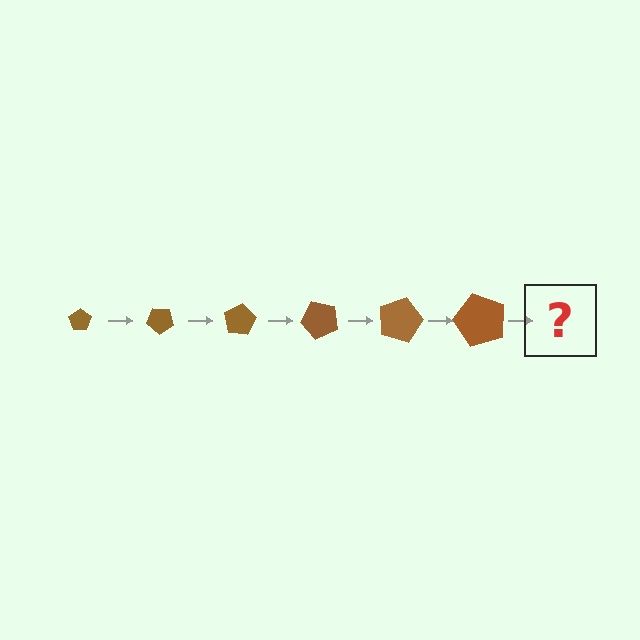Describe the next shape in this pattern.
It should be a pentagon, larger than the previous one and rotated 240 degrees from the start.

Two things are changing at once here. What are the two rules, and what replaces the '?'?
The two rules are that the pentagon grows larger each step and it rotates 40 degrees each step. The '?' should be a pentagon, larger than the previous one and rotated 240 degrees from the start.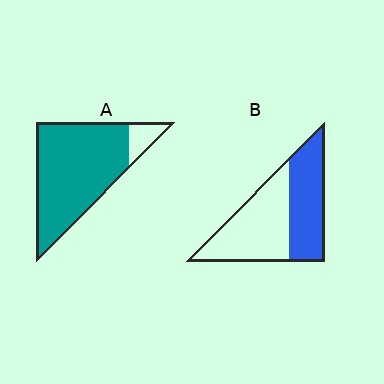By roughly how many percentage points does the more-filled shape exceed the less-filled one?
By roughly 45 percentage points (A over B).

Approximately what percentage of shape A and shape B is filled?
A is approximately 90% and B is approximately 45%.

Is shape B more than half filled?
No.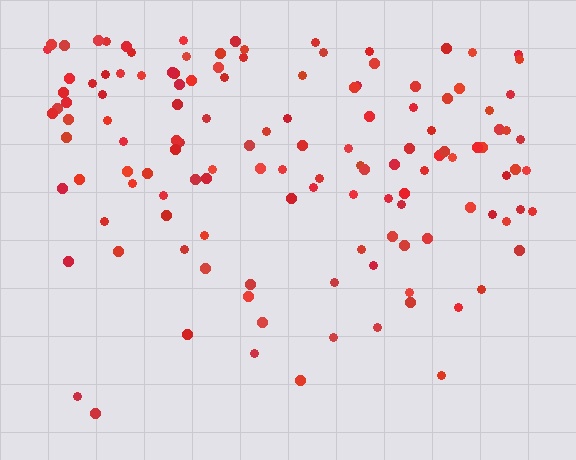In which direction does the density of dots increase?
From bottom to top, with the top side densest.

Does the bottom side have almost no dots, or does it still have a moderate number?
Still a moderate number, just noticeably fewer than the top.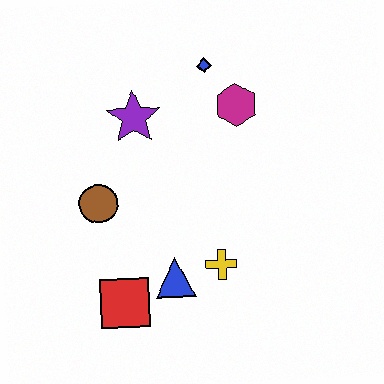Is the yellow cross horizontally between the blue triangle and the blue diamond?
No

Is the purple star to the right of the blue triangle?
No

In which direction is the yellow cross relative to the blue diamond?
The yellow cross is below the blue diamond.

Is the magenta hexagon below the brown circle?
No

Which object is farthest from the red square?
The blue diamond is farthest from the red square.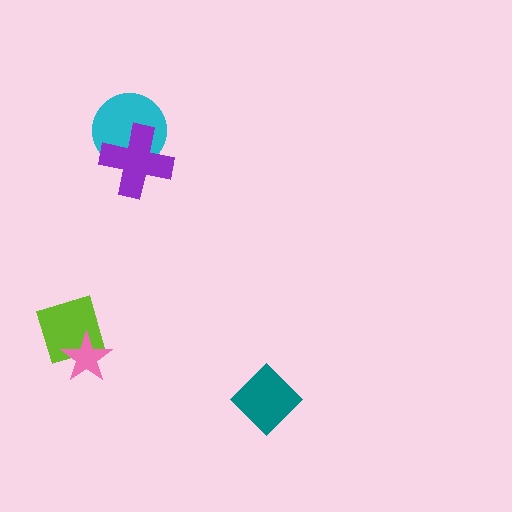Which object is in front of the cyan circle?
The purple cross is in front of the cyan circle.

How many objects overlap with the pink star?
1 object overlaps with the pink star.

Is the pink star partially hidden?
No, no other shape covers it.